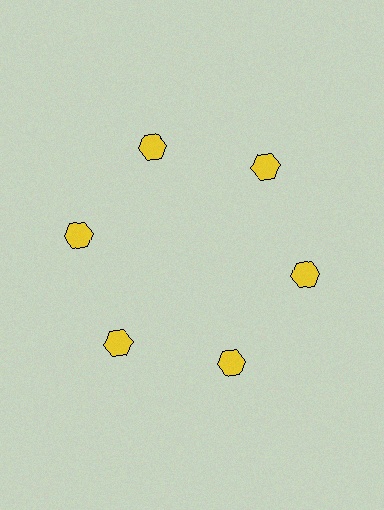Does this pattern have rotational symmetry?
Yes, this pattern has 6-fold rotational symmetry. It looks the same after rotating 60 degrees around the center.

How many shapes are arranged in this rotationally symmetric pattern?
There are 6 shapes, arranged in 6 groups of 1.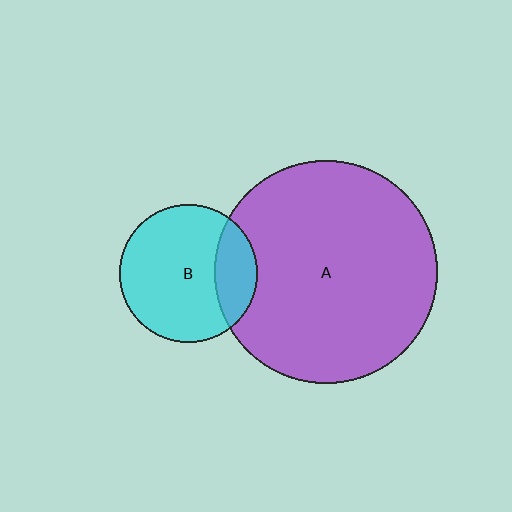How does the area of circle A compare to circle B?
Approximately 2.6 times.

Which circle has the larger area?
Circle A (purple).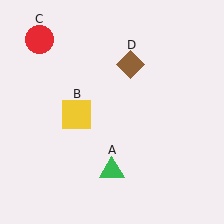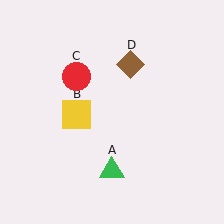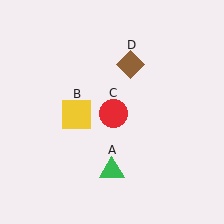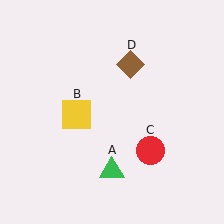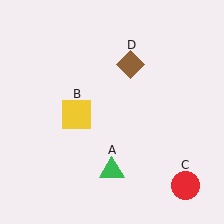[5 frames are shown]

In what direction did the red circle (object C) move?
The red circle (object C) moved down and to the right.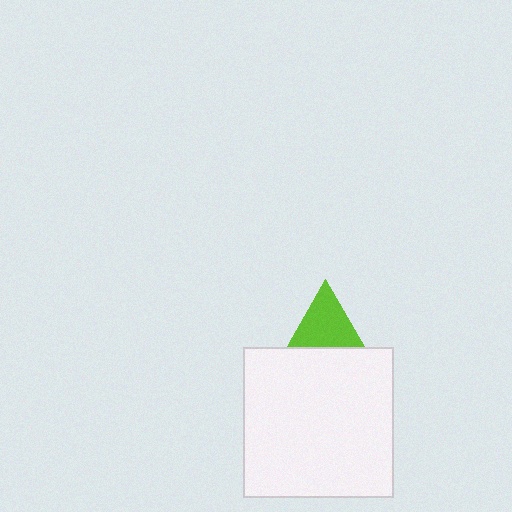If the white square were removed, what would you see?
You would see the complete lime triangle.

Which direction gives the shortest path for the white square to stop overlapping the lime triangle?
Moving down gives the shortest separation.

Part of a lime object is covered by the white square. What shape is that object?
It is a triangle.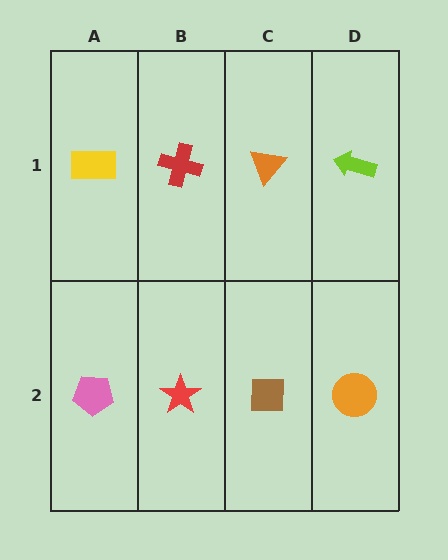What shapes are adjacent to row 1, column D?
An orange circle (row 2, column D), an orange triangle (row 1, column C).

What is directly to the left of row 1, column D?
An orange triangle.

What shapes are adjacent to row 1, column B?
A red star (row 2, column B), a yellow rectangle (row 1, column A), an orange triangle (row 1, column C).